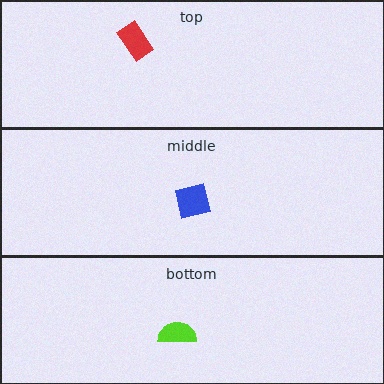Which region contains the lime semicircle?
The bottom region.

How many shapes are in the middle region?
1.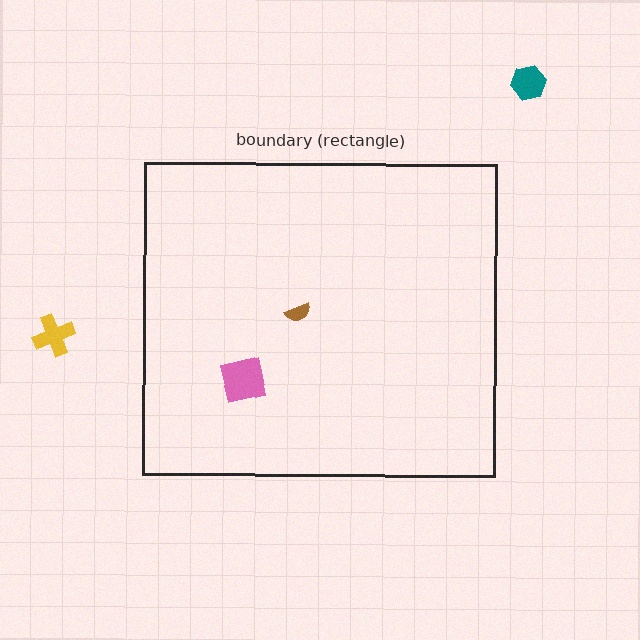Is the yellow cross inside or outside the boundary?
Outside.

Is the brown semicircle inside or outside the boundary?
Inside.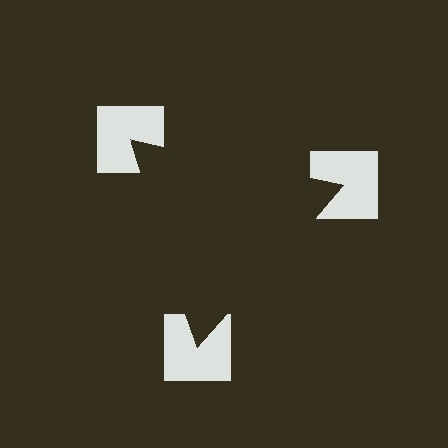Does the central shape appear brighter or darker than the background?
It typically appears slightly darker than the background, even though no actual brightness change is drawn.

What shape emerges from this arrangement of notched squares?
An illusory triangle — its edges are inferred from the aligned wedge cuts in the notched squares, not physically drawn.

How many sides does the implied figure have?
3 sides.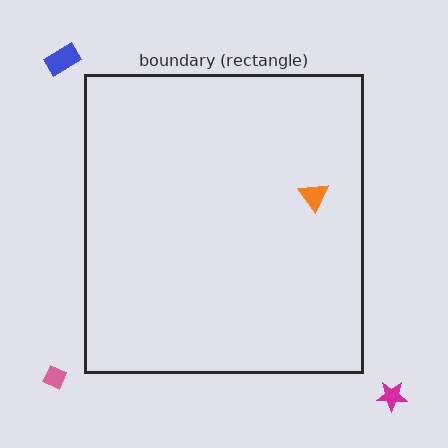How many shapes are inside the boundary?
1 inside, 3 outside.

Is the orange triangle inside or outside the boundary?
Inside.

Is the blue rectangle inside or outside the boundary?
Outside.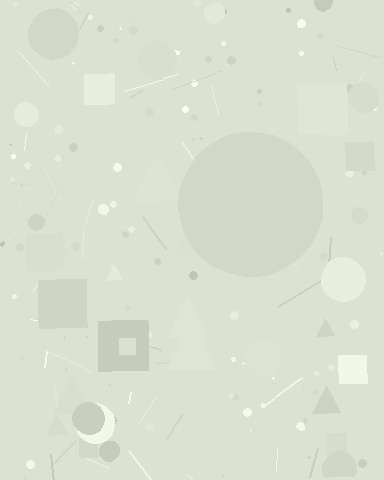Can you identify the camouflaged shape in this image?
The camouflaged shape is a circle.